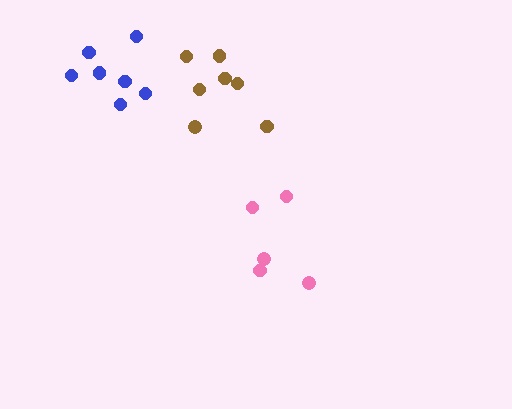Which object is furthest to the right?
The pink cluster is rightmost.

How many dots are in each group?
Group 1: 5 dots, Group 2: 7 dots, Group 3: 7 dots (19 total).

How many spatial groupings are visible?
There are 3 spatial groupings.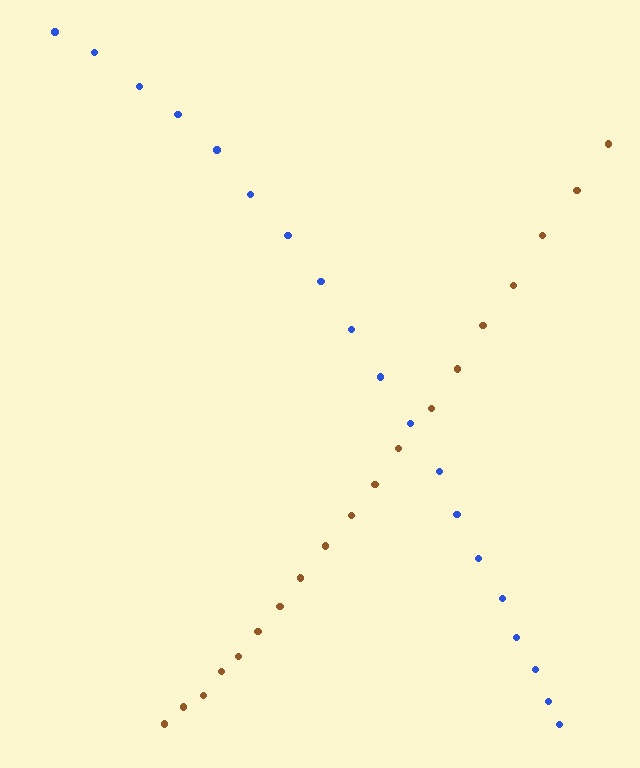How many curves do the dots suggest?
There are 2 distinct paths.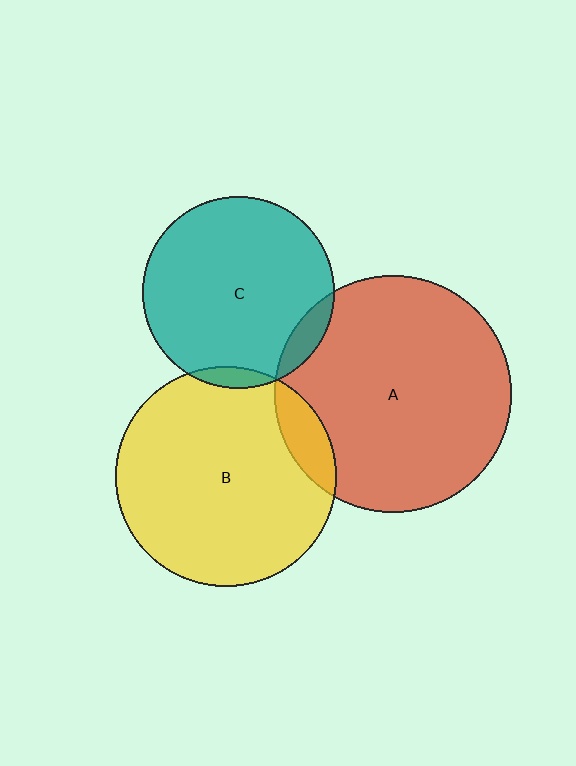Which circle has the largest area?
Circle A (red).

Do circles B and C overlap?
Yes.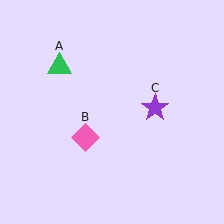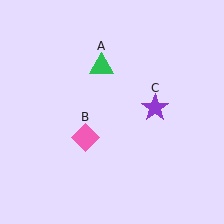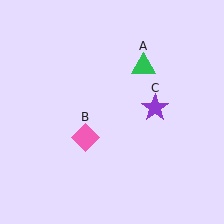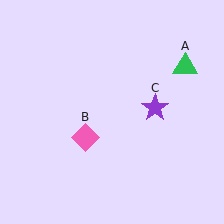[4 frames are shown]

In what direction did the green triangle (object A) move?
The green triangle (object A) moved right.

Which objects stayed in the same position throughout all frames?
Pink diamond (object B) and purple star (object C) remained stationary.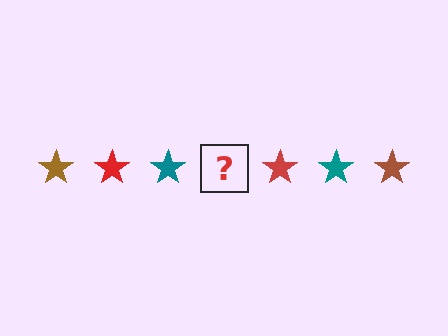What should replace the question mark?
The question mark should be replaced with a brown star.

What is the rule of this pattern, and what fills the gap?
The rule is that the pattern cycles through brown, red, teal stars. The gap should be filled with a brown star.